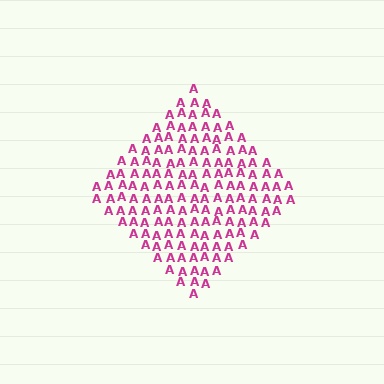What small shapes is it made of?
It is made of small letter A's.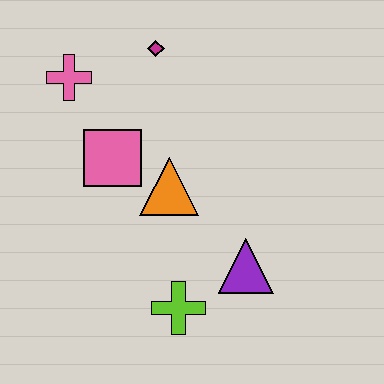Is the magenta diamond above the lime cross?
Yes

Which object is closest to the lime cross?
The purple triangle is closest to the lime cross.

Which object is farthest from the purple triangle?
The pink cross is farthest from the purple triangle.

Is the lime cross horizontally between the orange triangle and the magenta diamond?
No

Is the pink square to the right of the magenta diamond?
No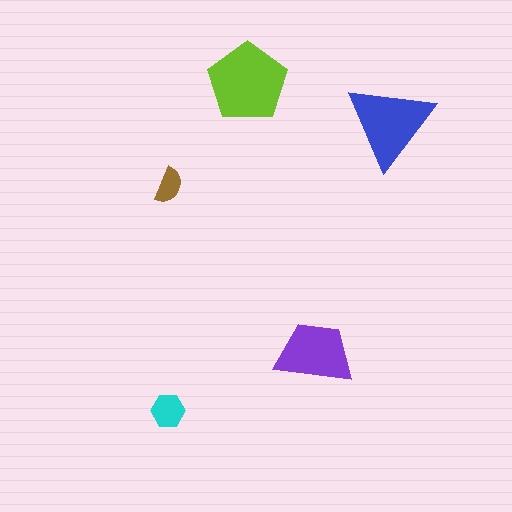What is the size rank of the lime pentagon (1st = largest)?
1st.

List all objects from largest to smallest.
The lime pentagon, the blue triangle, the purple trapezoid, the cyan hexagon, the brown semicircle.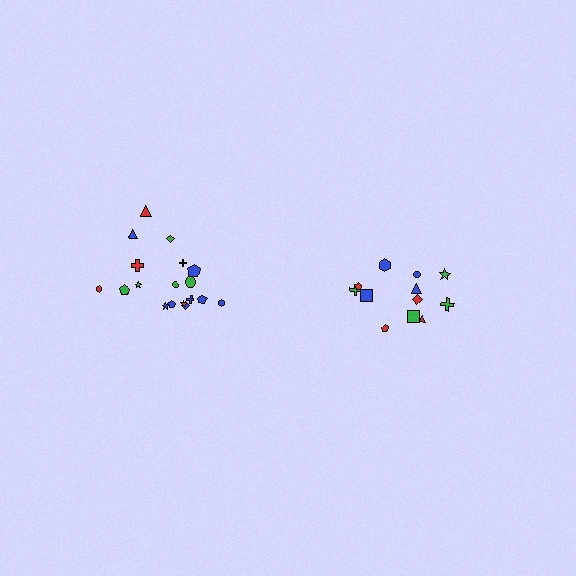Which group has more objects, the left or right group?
The left group.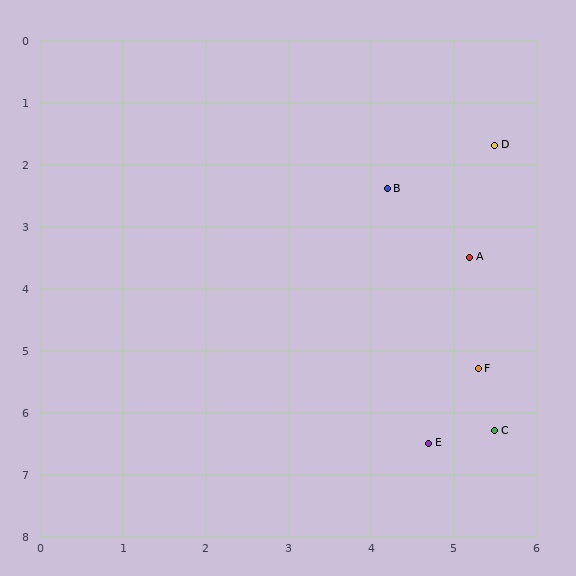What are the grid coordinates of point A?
Point A is at approximately (5.2, 3.5).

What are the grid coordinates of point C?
Point C is at approximately (5.5, 6.3).